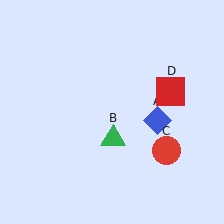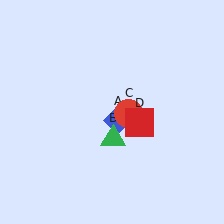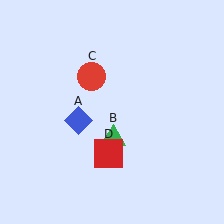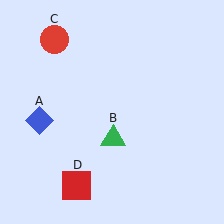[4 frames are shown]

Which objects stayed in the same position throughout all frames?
Green triangle (object B) remained stationary.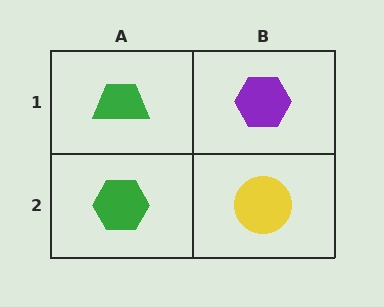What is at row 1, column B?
A purple hexagon.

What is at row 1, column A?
A green trapezoid.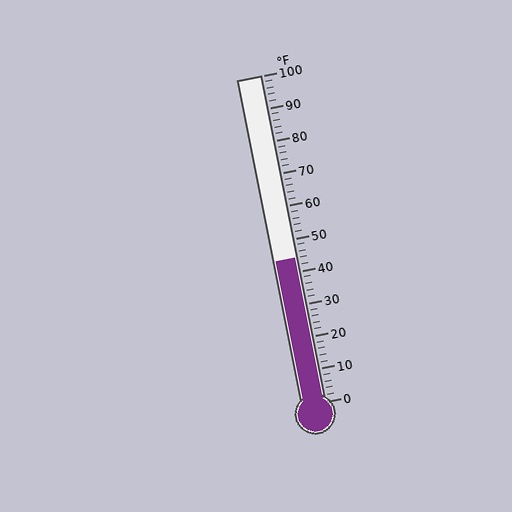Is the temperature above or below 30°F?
The temperature is above 30°F.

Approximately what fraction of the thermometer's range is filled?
The thermometer is filled to approximately 45% of its range.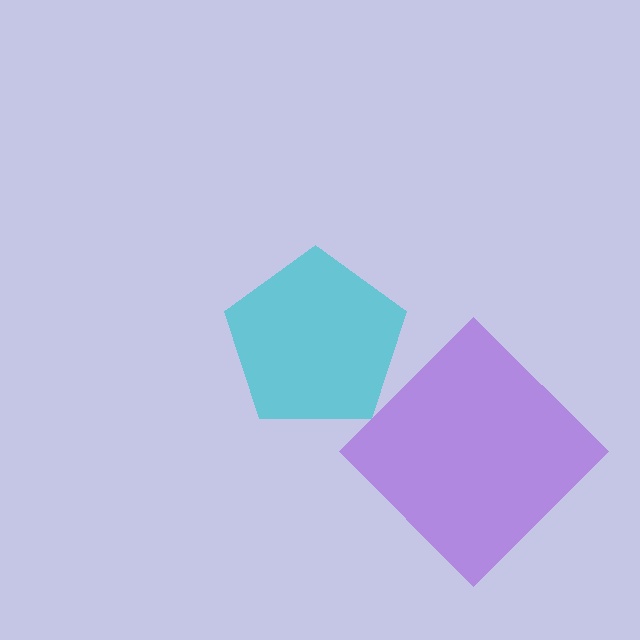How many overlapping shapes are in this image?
There are 2 overlapping shapes in the image.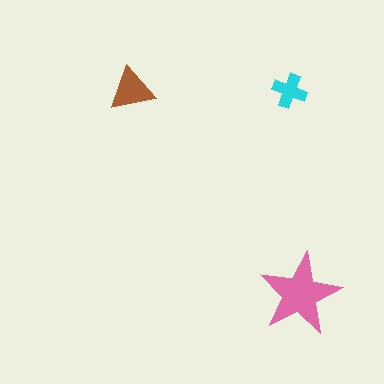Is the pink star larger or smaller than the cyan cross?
Larger.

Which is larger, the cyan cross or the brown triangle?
The brown triangle.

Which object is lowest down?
The pink star is bottommost.